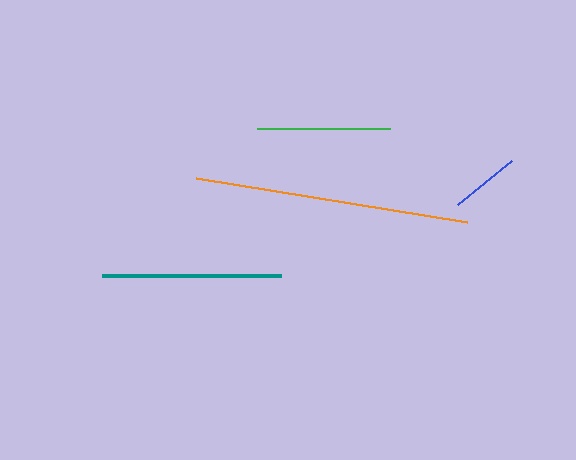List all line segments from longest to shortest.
From longest to shortest: orange, teal, green, blue.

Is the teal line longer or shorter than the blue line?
The teal line is longer than the blue line.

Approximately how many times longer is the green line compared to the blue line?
The green line is approximately 1.9 times the length of the blue line.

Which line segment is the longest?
The orange line is the longest at approximately 275 pixels.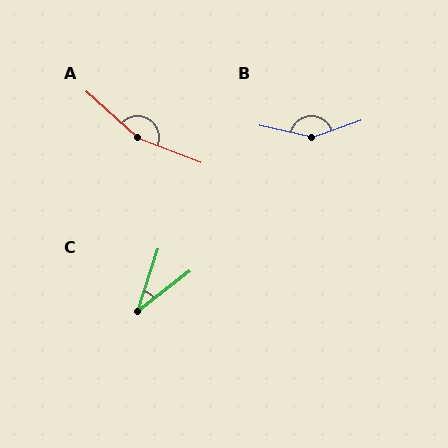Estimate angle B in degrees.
Approximately 147 degrees.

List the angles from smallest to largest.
C (34°), B (147°), A (160°).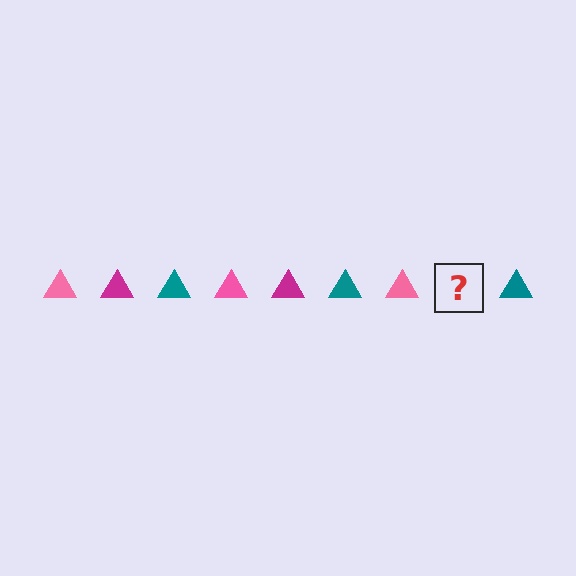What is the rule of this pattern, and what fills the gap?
The rule is that the pattern cycles through pink, magenta, teal triangles. The gap should be filled with a magenta triangle.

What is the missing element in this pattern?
The missing element is a magenta triangle.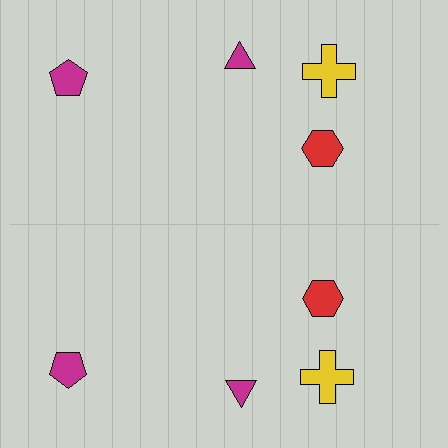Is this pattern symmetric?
Yes, this pattern has bilateral (reflection) symmetry.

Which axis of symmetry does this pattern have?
The pattern has a horizontal axis of symmetry running through the center of the image.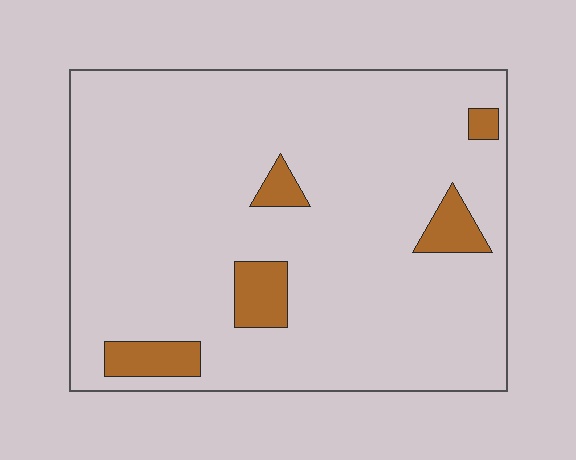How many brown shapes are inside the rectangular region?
5.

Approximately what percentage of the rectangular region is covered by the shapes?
Approximately 10%.